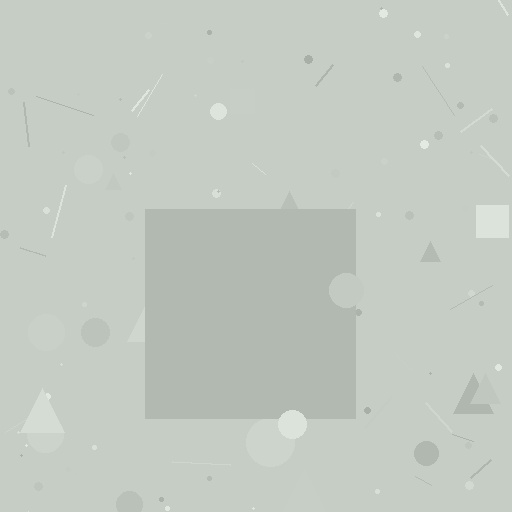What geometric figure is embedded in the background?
A square is embedded in the background.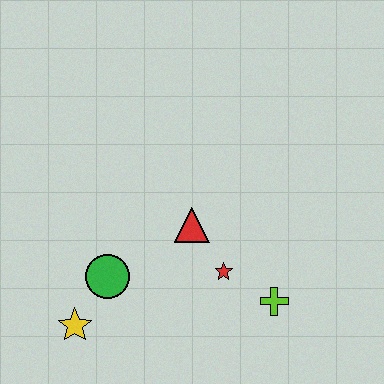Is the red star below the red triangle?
Yes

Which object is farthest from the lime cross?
The yellow star is farthest from the lime cross.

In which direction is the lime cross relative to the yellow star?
The lime cross is to the right of the yellow star.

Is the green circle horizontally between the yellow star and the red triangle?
Yes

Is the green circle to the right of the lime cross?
No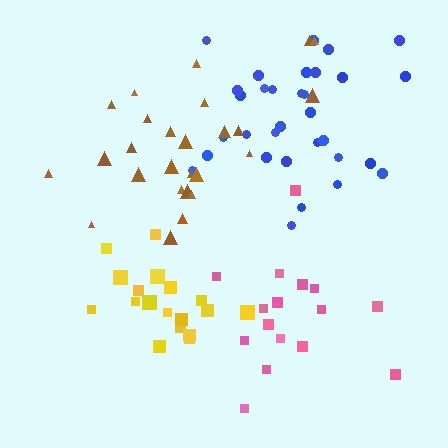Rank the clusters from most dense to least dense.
blue, yellow, pink, brown.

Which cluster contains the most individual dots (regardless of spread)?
Blue (32).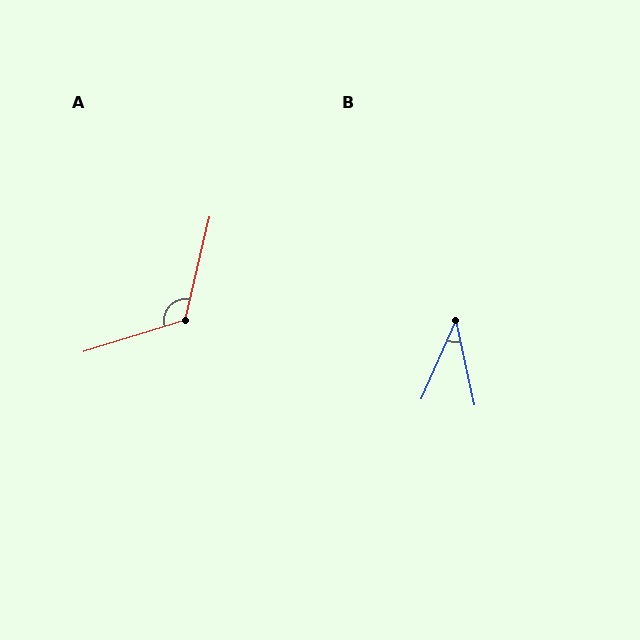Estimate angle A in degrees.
Approximately 121 degrees.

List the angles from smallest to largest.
B (36°), A (121°).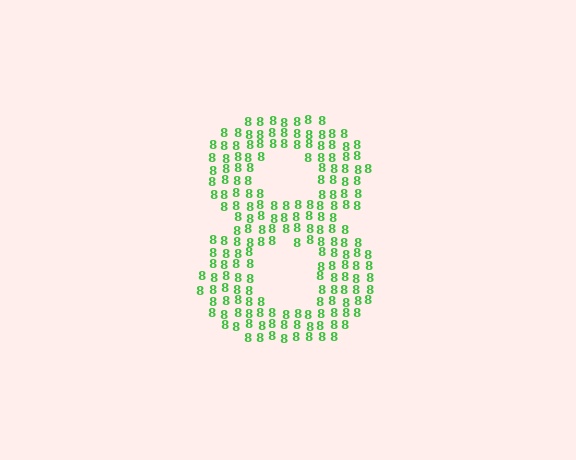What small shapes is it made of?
It is made of small digit 8's.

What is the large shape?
The large shape is the digit 8.